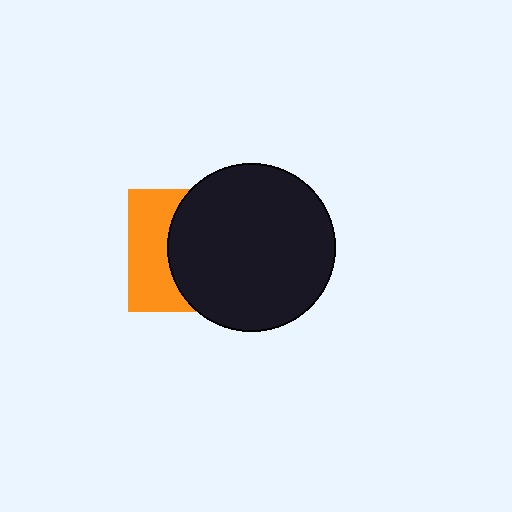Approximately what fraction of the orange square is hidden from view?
Roughly 61% of the orange square is hidden behind the black circle.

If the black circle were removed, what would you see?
You would see the complete orange square.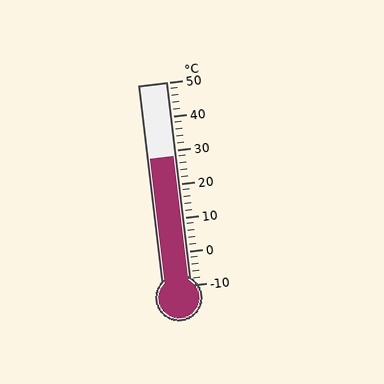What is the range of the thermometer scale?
The thermometer scale ranges from -10°C to 50°C.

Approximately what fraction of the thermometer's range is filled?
The thermometer is filled to approximately 65% of its range.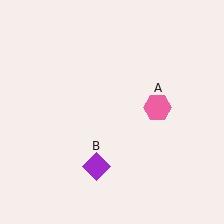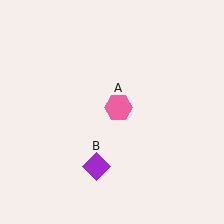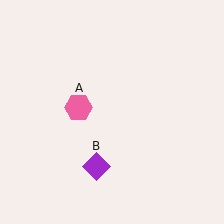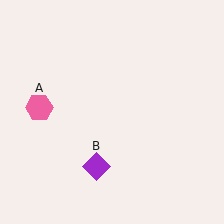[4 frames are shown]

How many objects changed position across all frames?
1 object changed position: pink hexagon (object A).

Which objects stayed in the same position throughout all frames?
Purple diamond (object B) remained stationary.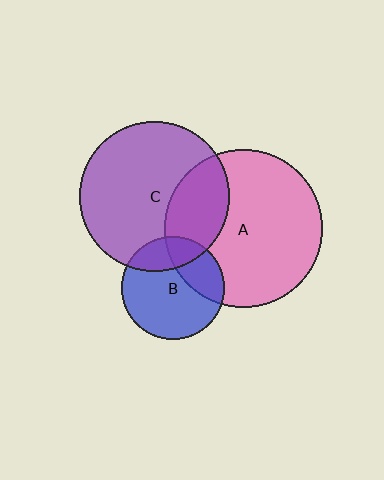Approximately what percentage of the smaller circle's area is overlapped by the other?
Approximately 30%.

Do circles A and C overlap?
Yes.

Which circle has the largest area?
Circle A (pink).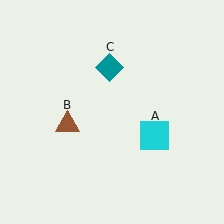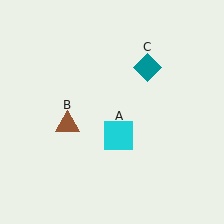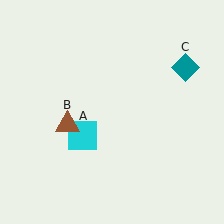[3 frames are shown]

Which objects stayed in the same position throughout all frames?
Brown triangle (object B) remained stationary.